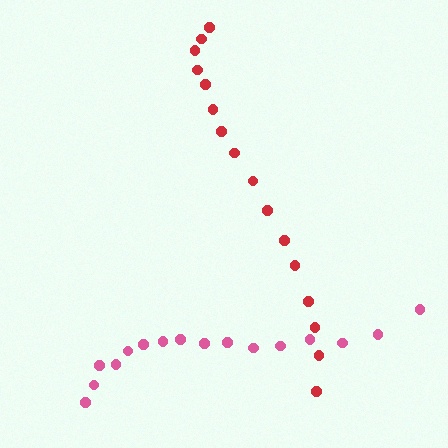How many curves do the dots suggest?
There are 2 distinct paths.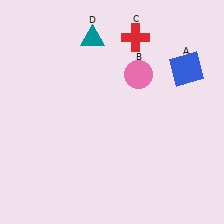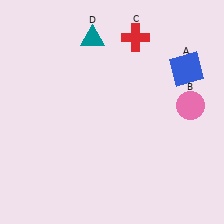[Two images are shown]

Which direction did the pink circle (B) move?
The pink circle (B) moved right.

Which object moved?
The pink circle (B) moved right.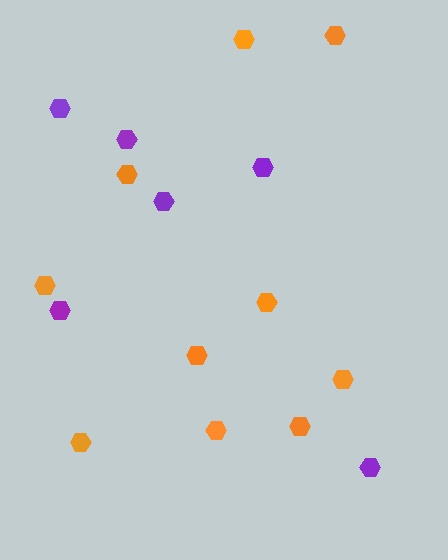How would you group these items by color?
There are 2 groups: one group of purple hexagons (6) and one group of orange hexagons (10).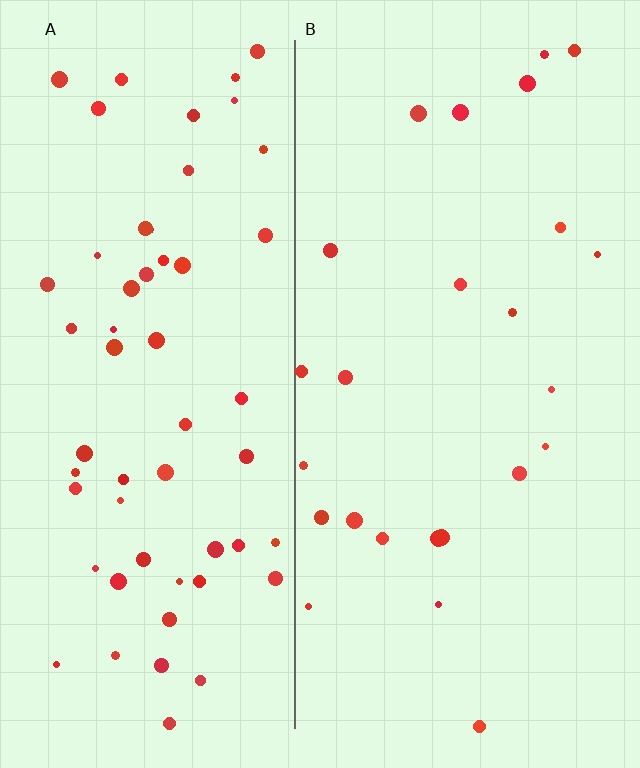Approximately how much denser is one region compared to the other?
Approximately 2.3× — region A over region B.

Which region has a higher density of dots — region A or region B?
A (the left).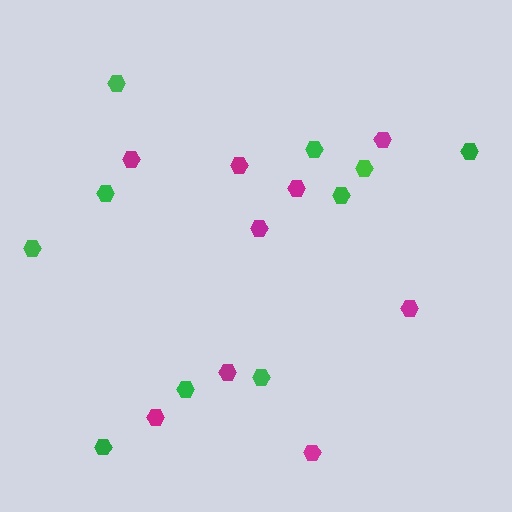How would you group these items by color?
There are 2 groups: one group of green hexagons (10) and one group of magenta hexagons (9).